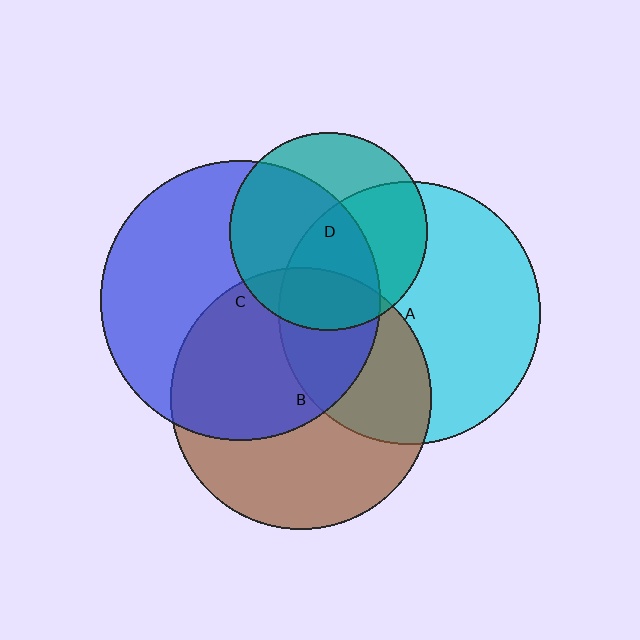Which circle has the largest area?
Circle C (blue).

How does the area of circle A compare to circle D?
Approximately 1.8 times.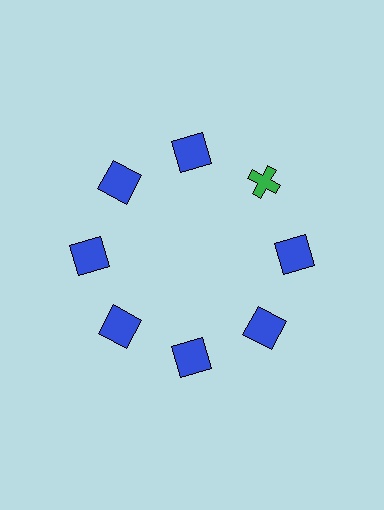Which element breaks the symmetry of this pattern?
The green cross at roughly the 2 o'clock position breaks the symmetry. All other shapes are blue squares.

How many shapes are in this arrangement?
There are 8 shapes arranged in a ring pattern.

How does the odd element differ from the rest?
It differs in both color (green instead of blue) and shape (cross instead of square).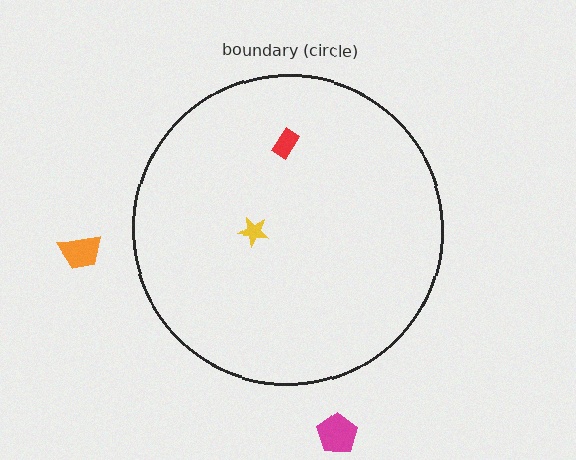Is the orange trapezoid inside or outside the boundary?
Outside.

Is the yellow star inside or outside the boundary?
Inside.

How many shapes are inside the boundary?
2 inside, 2 outside.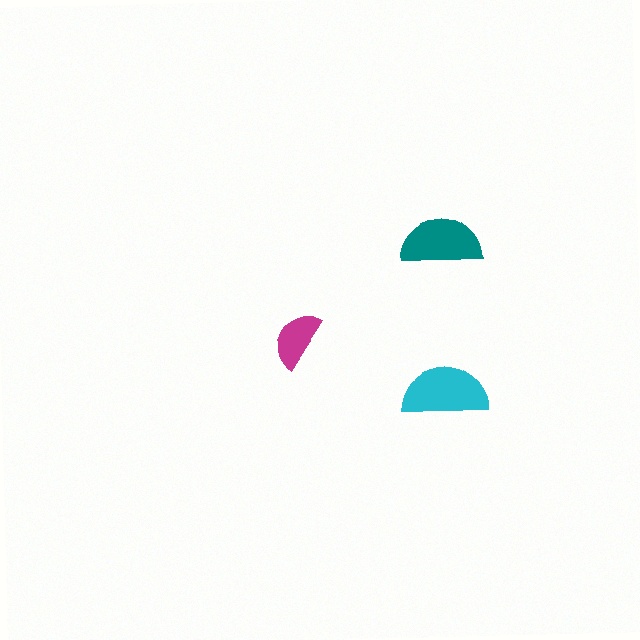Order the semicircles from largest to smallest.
the cyan one, the teal one, the magenta one.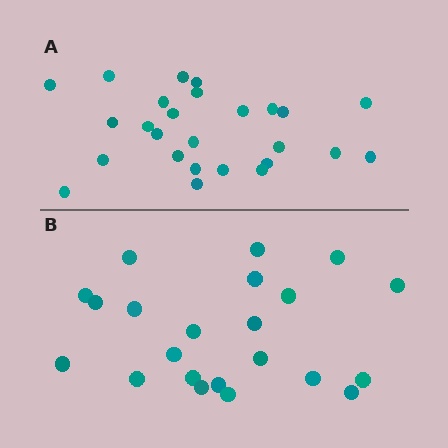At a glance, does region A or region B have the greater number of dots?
Region A (the top region) has more dots.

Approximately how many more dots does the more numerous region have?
Region A has about 4 more dots than region B.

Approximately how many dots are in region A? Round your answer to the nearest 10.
About 30 dots. (The exact count is 26, which rounds to 30.)